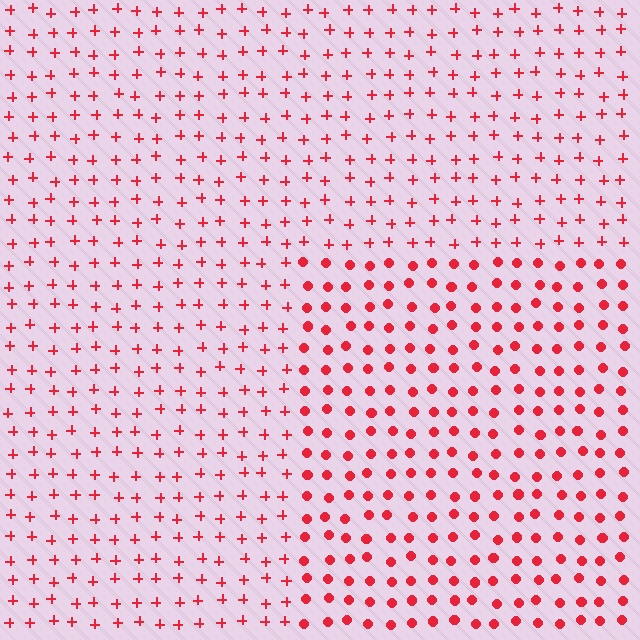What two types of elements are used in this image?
The image uses circles inside the rectangle region and plus signs outside it.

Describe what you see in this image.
The image is filled with small red elements arranged in a uniform grid. A rectangle-shaped region contains circles, while the surrounding area contains plus signs. The boundary is defined purely by the change in element shape.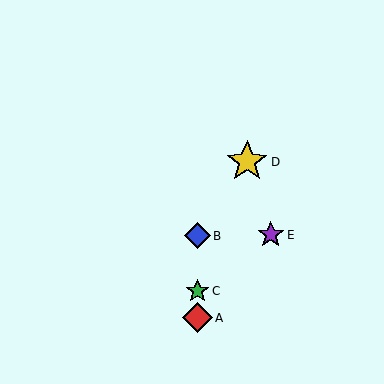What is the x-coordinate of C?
Object C is at x≈197.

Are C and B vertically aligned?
Yes, both are at x≈197.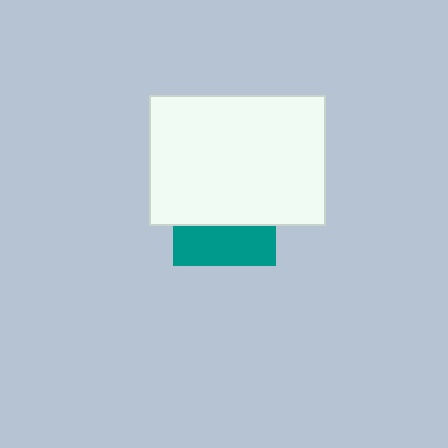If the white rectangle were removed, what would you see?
You would see the complete teal square.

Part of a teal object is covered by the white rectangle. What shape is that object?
It is a square.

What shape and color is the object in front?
The object in front is a white rectangle.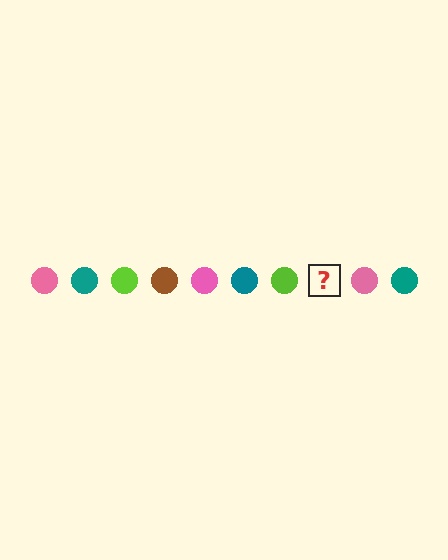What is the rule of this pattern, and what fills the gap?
The rule is that the pattern cycles through pink, teal, lime, brown circles. The gap should be filled with a brown circle.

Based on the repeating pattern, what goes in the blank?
The blank should be a brown circle.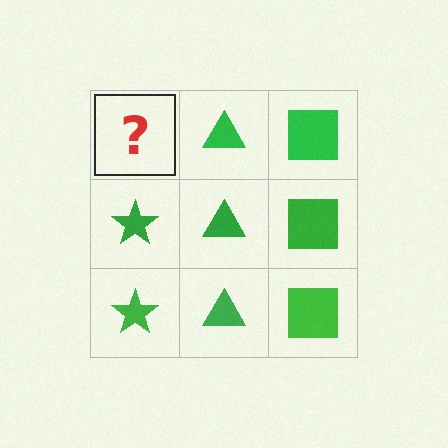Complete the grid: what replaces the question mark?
The question mark should be replaced with a green star.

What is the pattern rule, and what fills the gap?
The rule is that each column has a consistent shape. The gap should be filled with a green star.